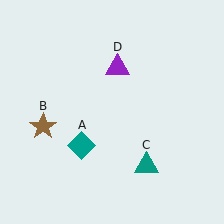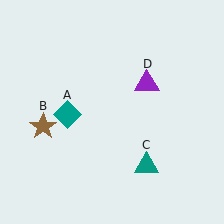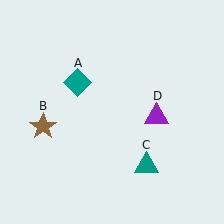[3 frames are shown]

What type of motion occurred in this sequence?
The teal diamond (object A), purple triangle (object D) rotated clockwise around the center of the scene.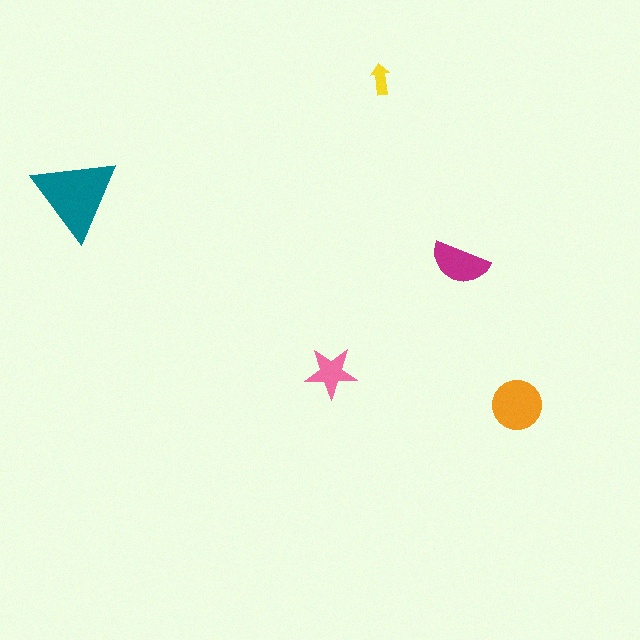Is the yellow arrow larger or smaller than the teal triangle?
Smaller.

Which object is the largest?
The teal triangle.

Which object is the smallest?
The yellow arrow.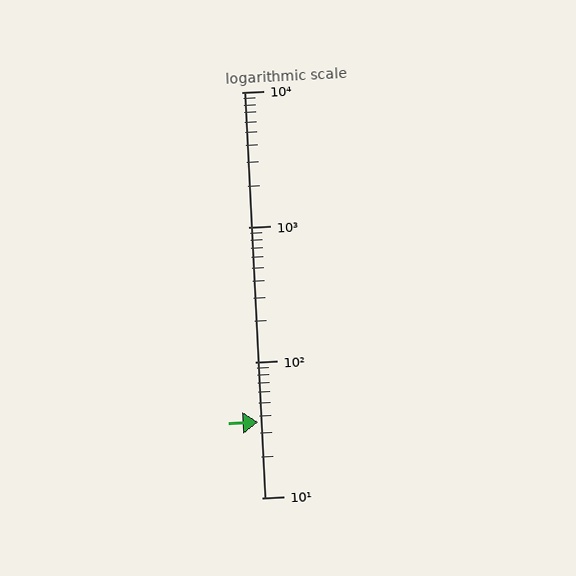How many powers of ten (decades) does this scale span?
The scale spans 3 decades, from 10 to 10000.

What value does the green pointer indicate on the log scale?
The pointer indicates approximately 36.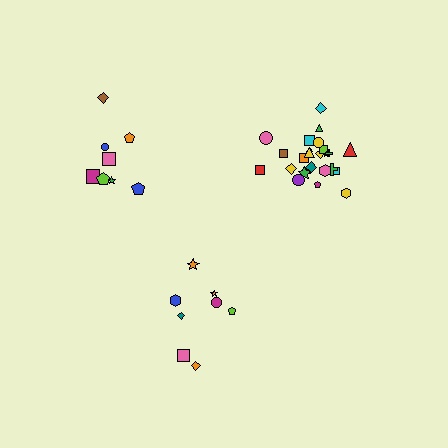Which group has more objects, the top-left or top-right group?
The top-right group.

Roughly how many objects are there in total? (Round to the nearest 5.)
Roughly 40 objects in total.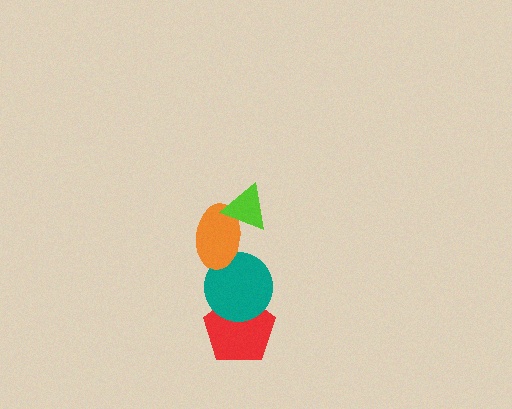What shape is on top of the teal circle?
The orange ellipse is on top of the teal circle.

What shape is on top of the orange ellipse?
The lime triangle is on top of the orange ellipse.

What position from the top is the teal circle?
The teal circle is 3rd from the top.